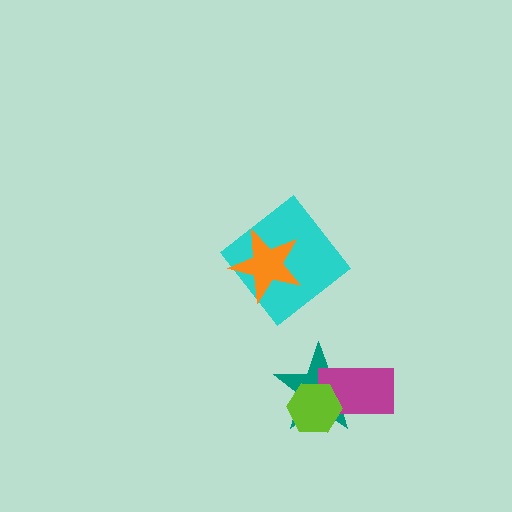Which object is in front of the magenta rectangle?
The lime hexagon is in front of the magenta rectangle.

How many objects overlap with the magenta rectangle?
2 objects overlap with the magenta rectangle.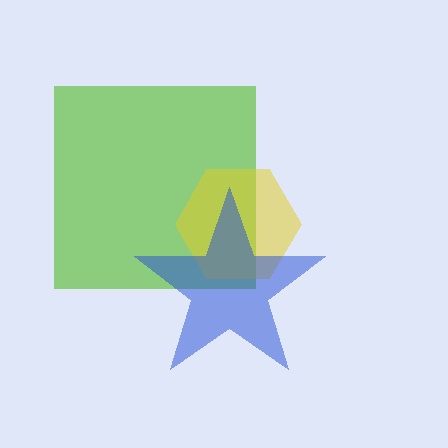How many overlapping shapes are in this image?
There are 3 overlapping shapes in the image.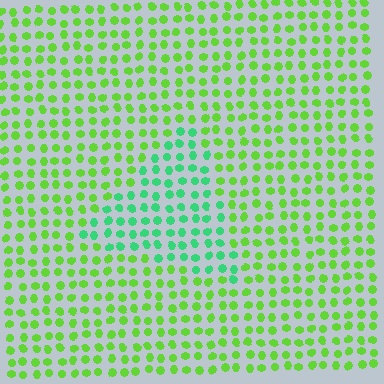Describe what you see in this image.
The image is filled with small lime elements in a uniform arrangement. A triangle-shaped region is visible where the elements are tinted to a slightly different hue, forming a subtle color boundary.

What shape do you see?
I see a triangle.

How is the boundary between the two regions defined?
The boundary is defined purely by a slight shift in hue (about 42 degrees). Spacing, size, and orientation are identical on both sides.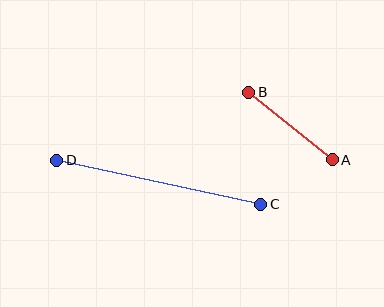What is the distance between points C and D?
The distance is approximately 208 pixels.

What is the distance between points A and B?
The distance is approximately 107 pixels.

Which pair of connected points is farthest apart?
Points C and D are farthest apart.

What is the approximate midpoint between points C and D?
The midpoint is at approximately (159, 182) pixels.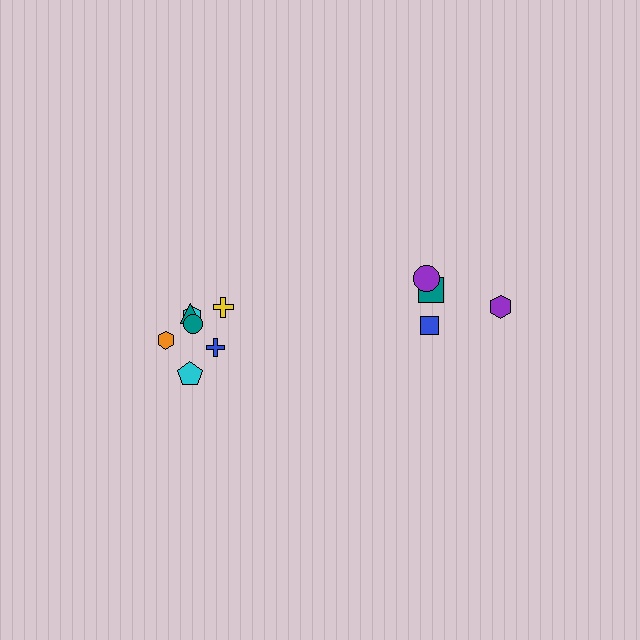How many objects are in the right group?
There are 4 objects.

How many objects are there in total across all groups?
There are 11 objects.